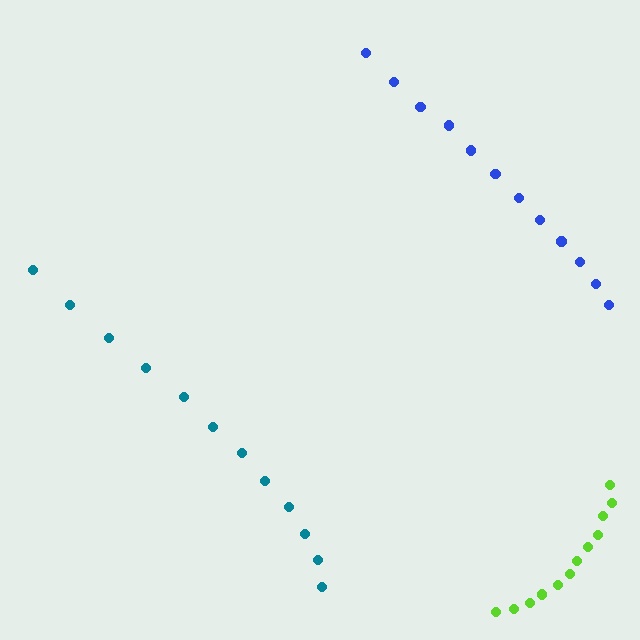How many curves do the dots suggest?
There are 3 distinct paths.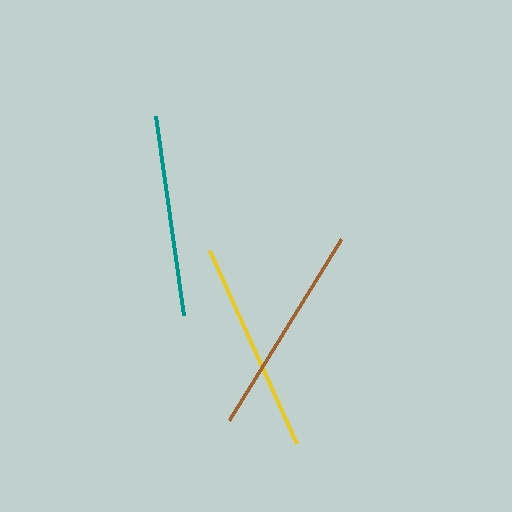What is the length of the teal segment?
The teal segment is approximately 201 pixels long.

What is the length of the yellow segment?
The yellow segment is approximately 212 pixels long.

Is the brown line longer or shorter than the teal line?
The brown line is longer than the teal line.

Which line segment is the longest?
The brown line is the longest at approximately 213 pixels.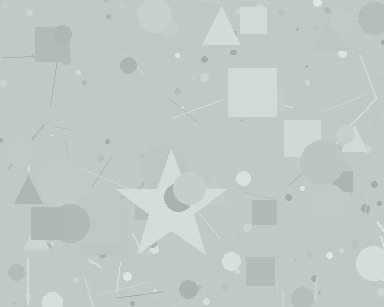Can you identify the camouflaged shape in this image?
The camouflaged shape is a star.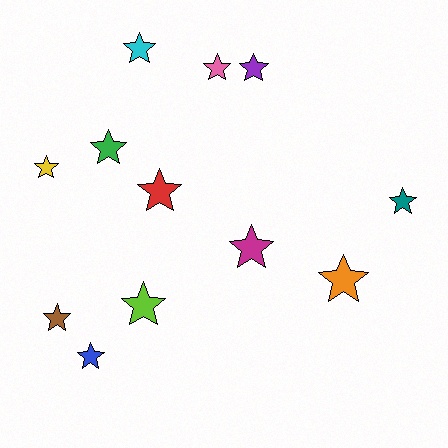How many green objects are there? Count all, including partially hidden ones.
There is 1 green object.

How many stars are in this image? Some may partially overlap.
There are 12 stars.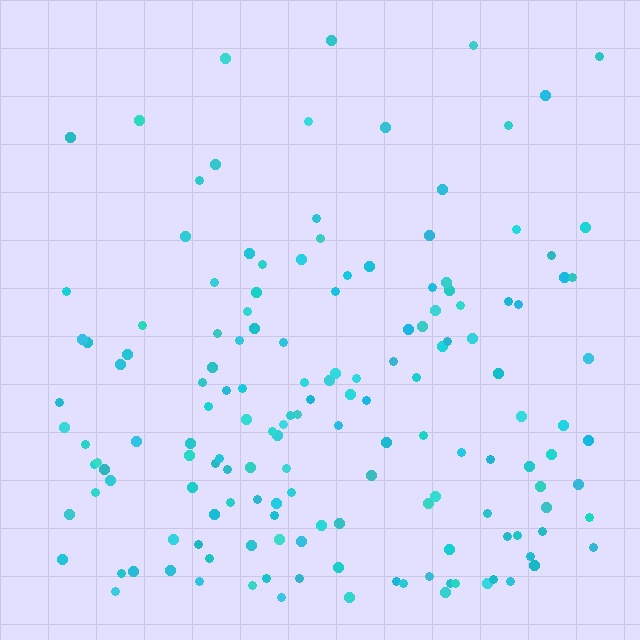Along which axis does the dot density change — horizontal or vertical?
Vertical.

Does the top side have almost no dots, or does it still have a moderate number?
Still a moderate number, just noticeably fewer than the bottom.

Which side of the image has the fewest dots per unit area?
The top.